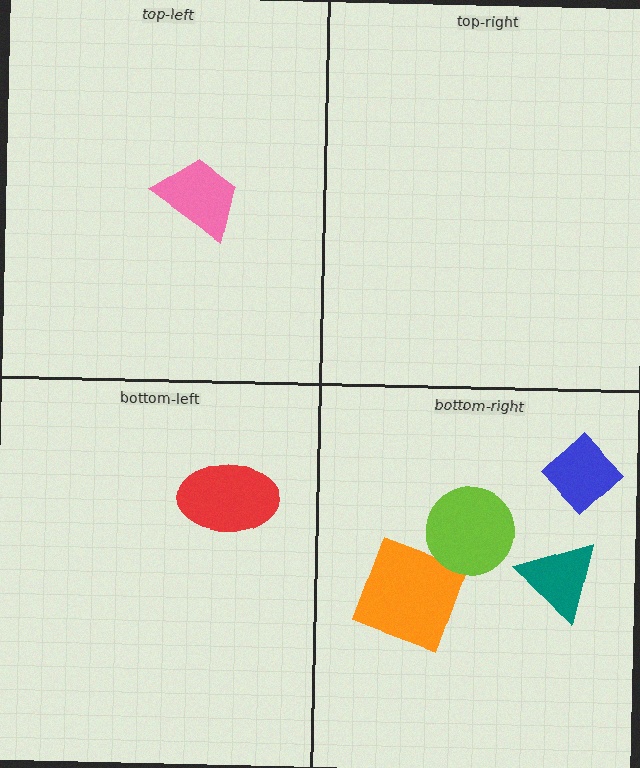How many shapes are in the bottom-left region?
1.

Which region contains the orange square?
The bottom-right region.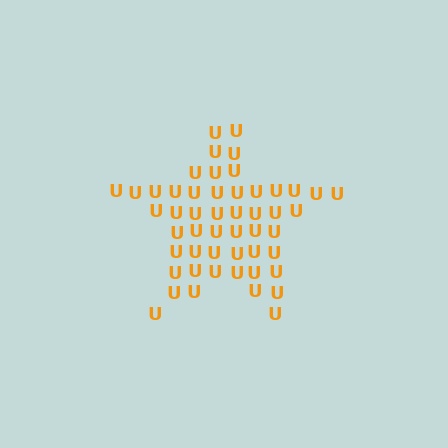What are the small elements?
The small elements are letter U's.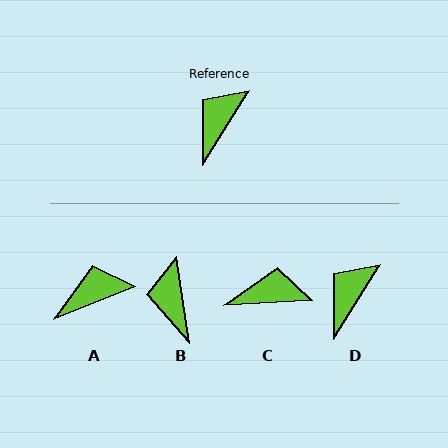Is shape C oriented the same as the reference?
No, it is off by about 54 degrees.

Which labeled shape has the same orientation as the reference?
D.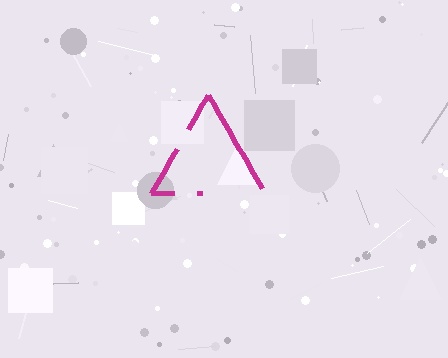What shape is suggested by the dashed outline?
The dashed outline suggests a triangle.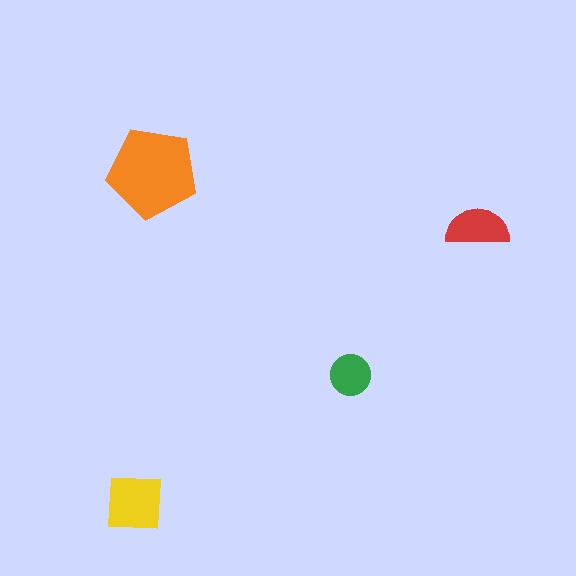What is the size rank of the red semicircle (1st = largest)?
3rd.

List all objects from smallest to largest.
The green circle, the red semicircle, the yellow square, the orange pentagon.